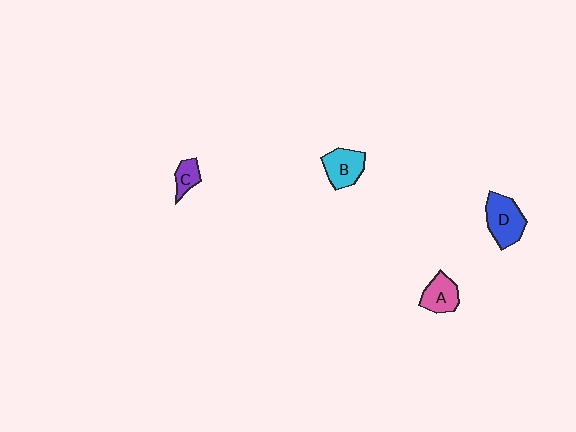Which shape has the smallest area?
Shape C (purple).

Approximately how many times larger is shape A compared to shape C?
Approximately 1.5 times.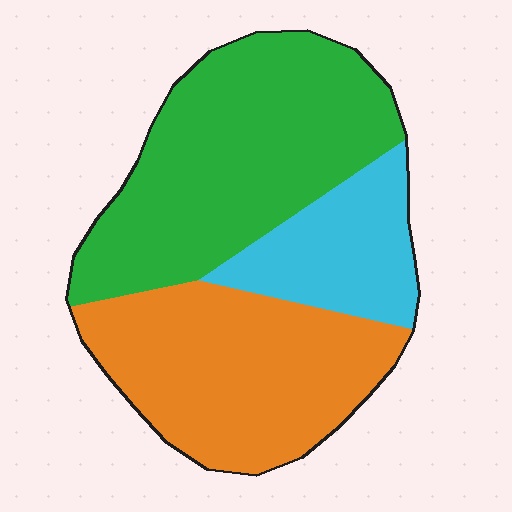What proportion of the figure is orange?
Orange takes up about three eighths (3/8) of the figure.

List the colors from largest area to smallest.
From largest to smallest: green, orange, cyan.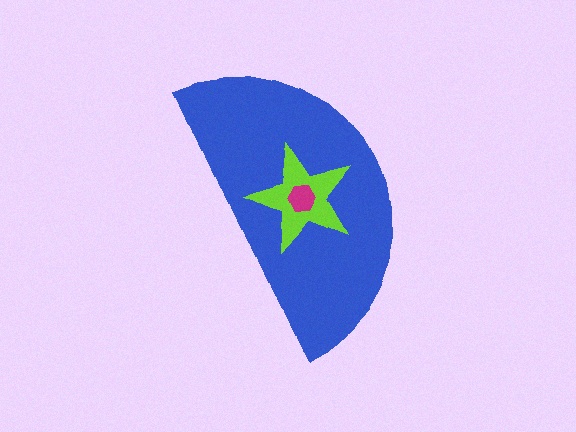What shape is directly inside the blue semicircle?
The lime star.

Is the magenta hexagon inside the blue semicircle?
Yes.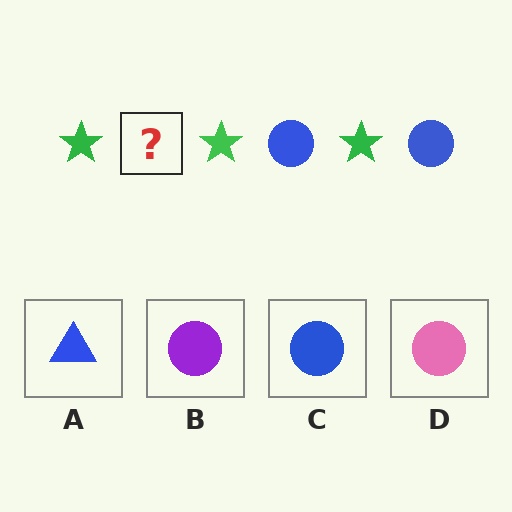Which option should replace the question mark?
Option C.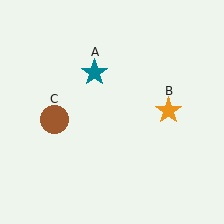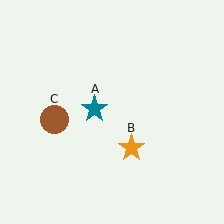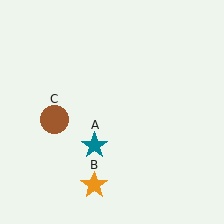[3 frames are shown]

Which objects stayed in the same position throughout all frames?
Brown circle (object C) remained stationary.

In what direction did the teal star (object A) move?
The teal star (object A) moved down.